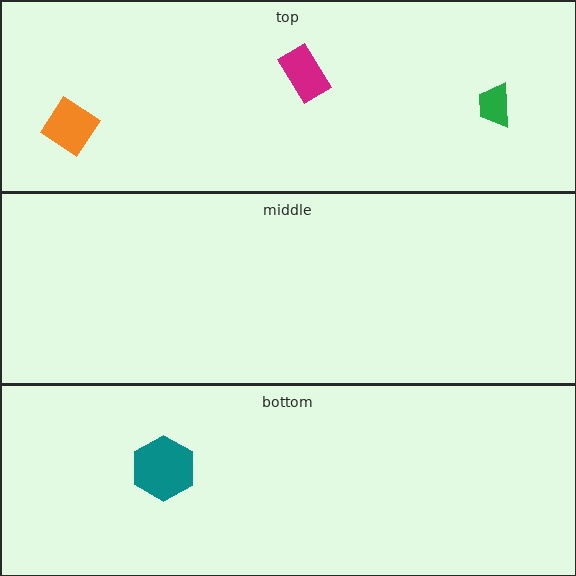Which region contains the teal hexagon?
The bottom region.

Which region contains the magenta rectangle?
The top region.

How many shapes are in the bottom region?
1.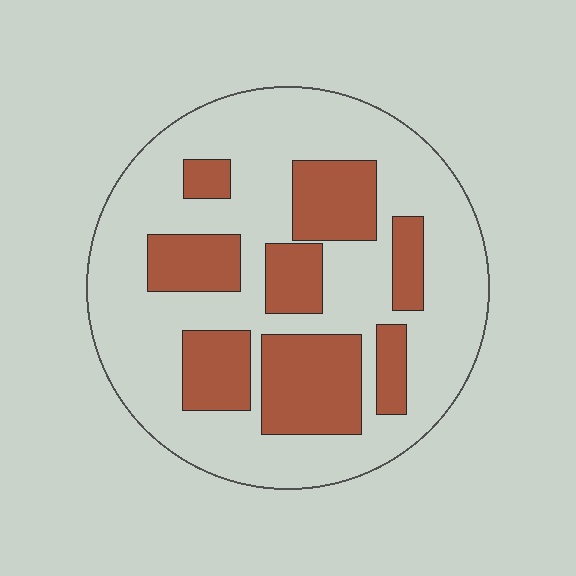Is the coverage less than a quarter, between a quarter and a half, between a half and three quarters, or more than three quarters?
Between a quarter and a half.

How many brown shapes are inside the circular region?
8.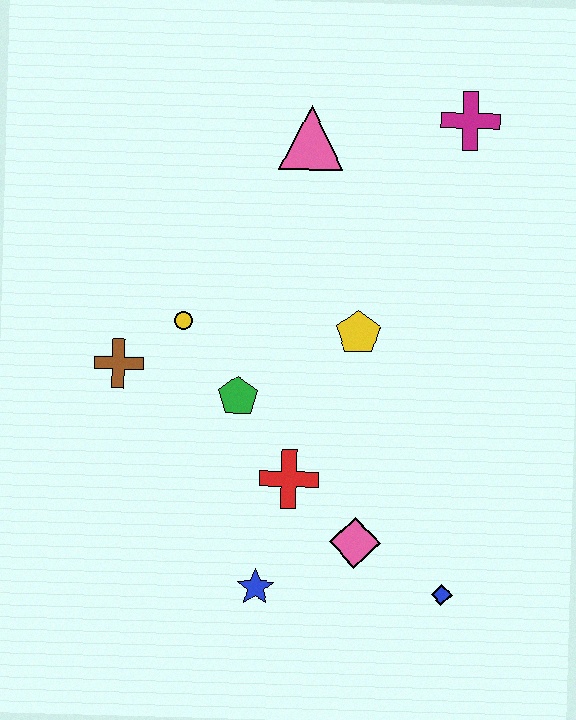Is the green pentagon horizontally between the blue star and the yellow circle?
Yes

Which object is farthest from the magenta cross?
The blue star is farthest from the magenta cross.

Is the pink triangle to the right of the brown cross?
Yes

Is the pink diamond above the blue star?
Yes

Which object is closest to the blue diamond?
The pink diamond is closest to the blue diamond.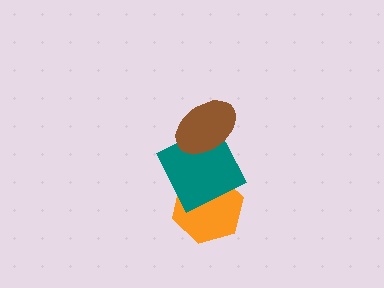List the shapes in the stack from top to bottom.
From top to bottom: the brown ellipse, the teal square, the orange hexagon.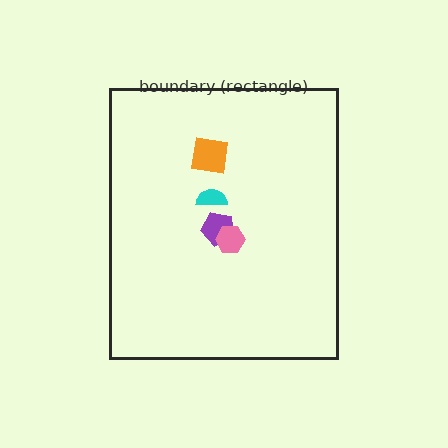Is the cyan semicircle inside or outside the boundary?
Inside.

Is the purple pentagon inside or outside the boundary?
Inside.